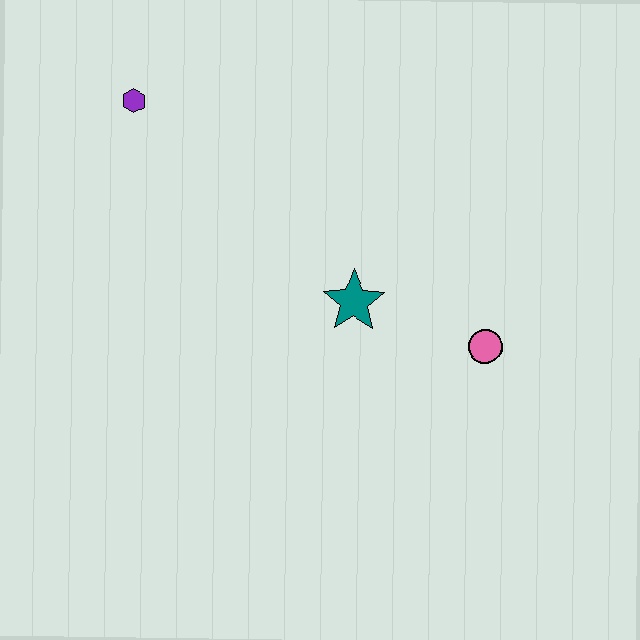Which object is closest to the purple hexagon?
The teal star is closest to the purple hexagon.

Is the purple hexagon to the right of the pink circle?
No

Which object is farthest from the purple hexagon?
The pink circle is farthest from the purple hexagon.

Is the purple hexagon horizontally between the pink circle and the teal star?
No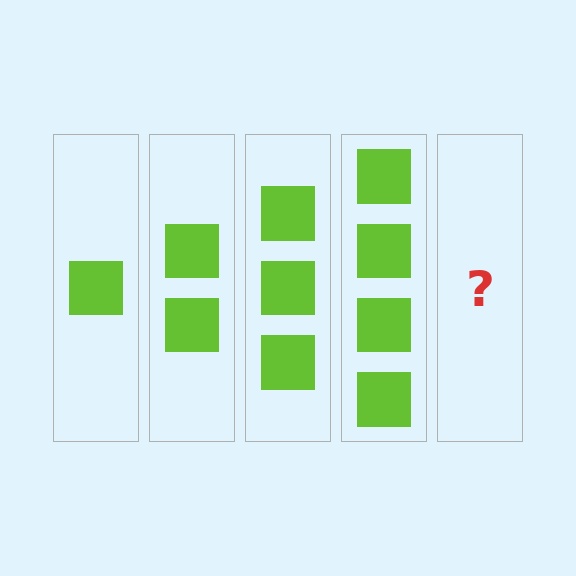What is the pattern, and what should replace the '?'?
The pattern is that each step adds one more square. The '?' should be 5 squares.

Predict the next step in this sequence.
The next step is 5 squares.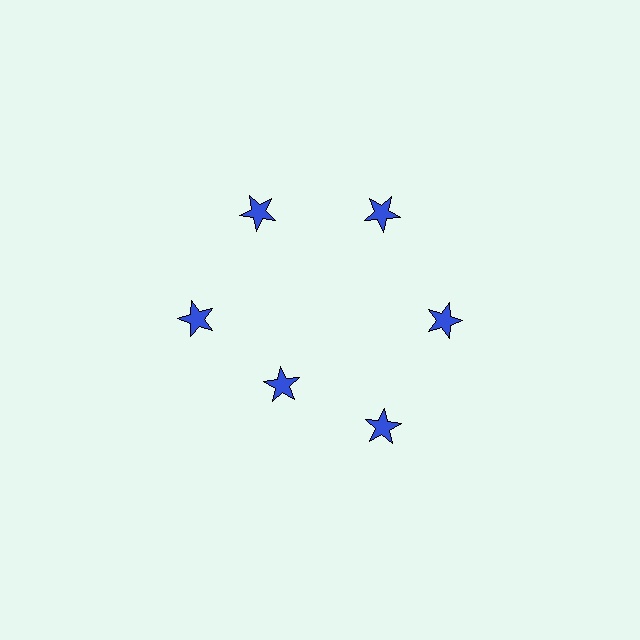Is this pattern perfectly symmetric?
No. The 6 blue stars are arranged in a ring, but one element near the 7 o'clock position is pulled inward toward the center, breaking the 6-fold rotational symmetry.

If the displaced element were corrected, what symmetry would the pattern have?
It would have 6-fold rotational symmetry — the pattern would map onto itself every 60 degrees.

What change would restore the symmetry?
The symmetry would be restored by moving it outward, back onto the ring so that all 6 stars sit at equal angles and equal distance from the center.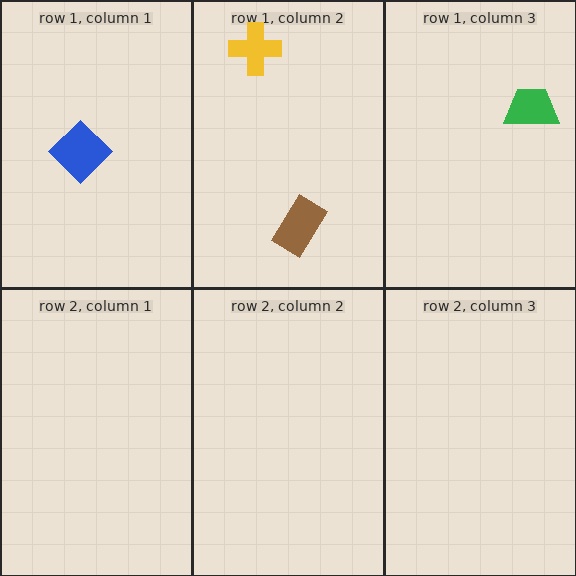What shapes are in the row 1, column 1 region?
The blue diamond.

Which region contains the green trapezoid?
The row 1, column 3 region.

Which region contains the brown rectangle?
The row 1, column 2 region.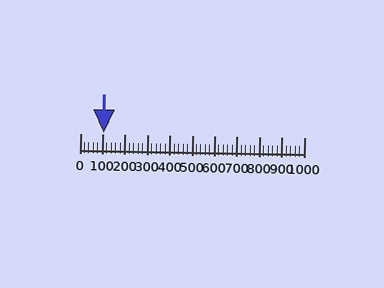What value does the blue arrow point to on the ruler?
The blue arrow points to approximately 105.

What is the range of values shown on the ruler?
The ruler shows values from 0 to 1000.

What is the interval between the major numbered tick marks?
The major tick marks are spaced 100 units apart.